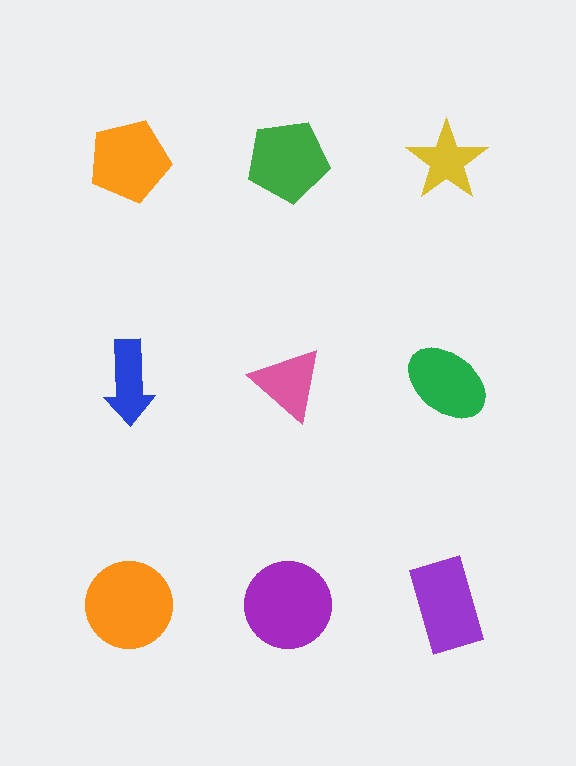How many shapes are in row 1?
3 shapes.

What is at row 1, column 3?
A yellow star.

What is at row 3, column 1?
An orange circle.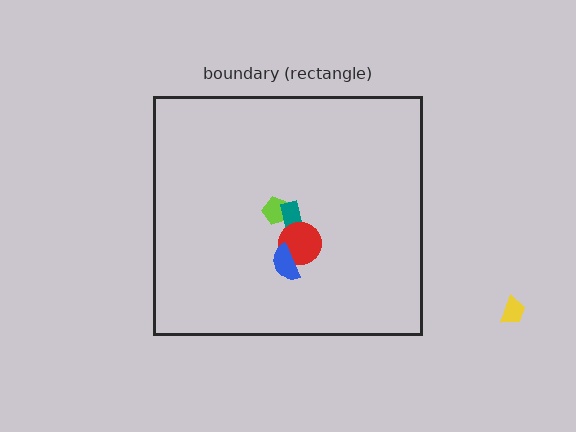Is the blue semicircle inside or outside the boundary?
Inside.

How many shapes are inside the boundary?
4 inside, 1 outside.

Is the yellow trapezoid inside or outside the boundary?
Outside.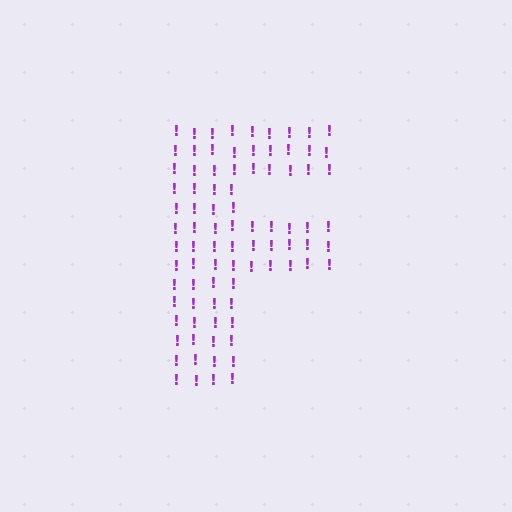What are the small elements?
The small elements are exclamation marks.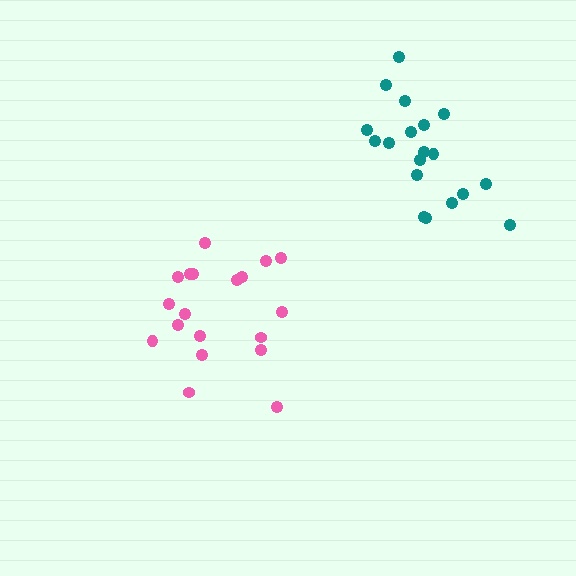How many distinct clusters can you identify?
There are 2 distinct clusters.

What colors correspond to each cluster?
The clusters are colored: teal, pink.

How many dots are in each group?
Group 1: 19 dots, Group 2: 19 dots (38 total).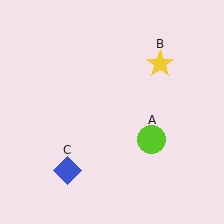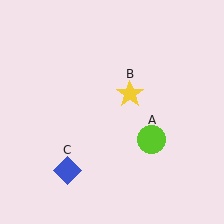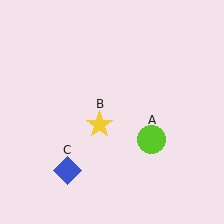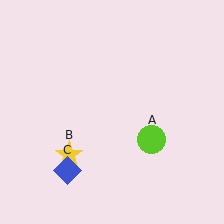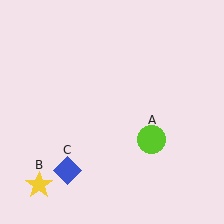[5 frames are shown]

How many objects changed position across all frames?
1 object changed position: yellow star (object B).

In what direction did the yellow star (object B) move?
The yellow star (object B) moved down and to the left.